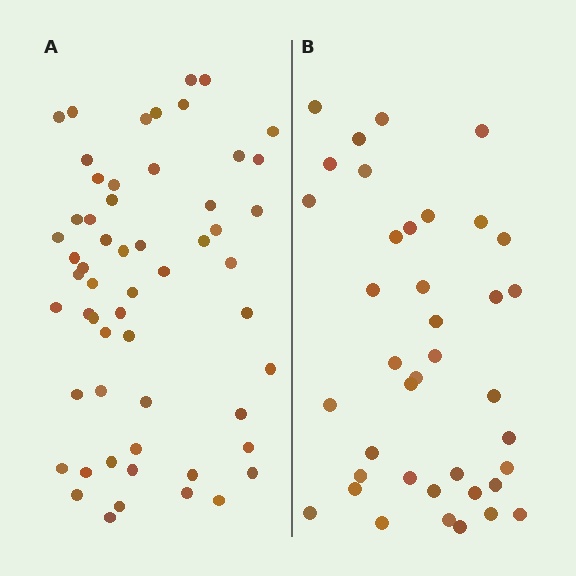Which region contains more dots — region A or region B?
Region A (the left region) has more dots.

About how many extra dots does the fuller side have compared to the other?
Region A has approximately 20 more dots than region B.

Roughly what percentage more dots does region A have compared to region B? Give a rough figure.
About 45% more.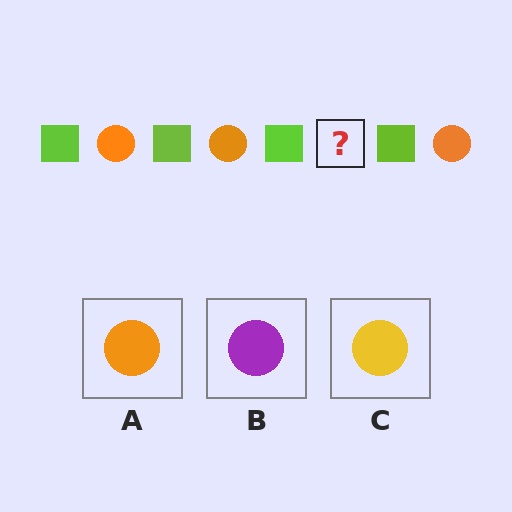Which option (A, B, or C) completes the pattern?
A.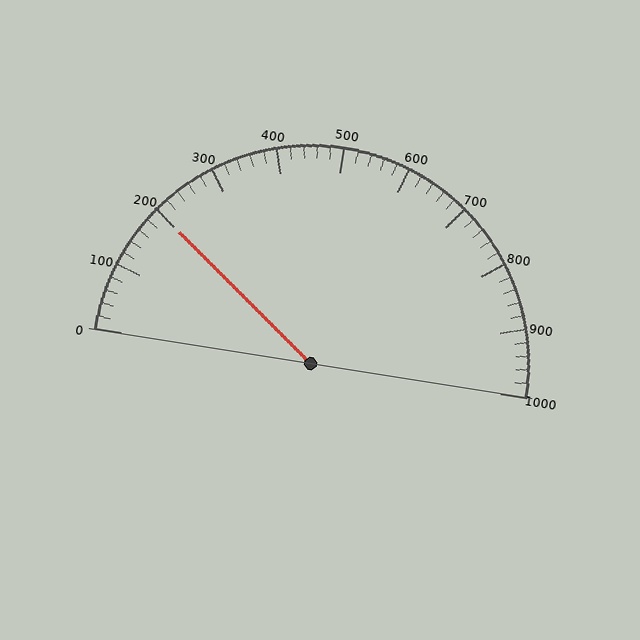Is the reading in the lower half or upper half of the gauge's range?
The reading is in the lower half of the range (0 to 1000).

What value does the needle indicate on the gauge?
The needle indicates approximately 200.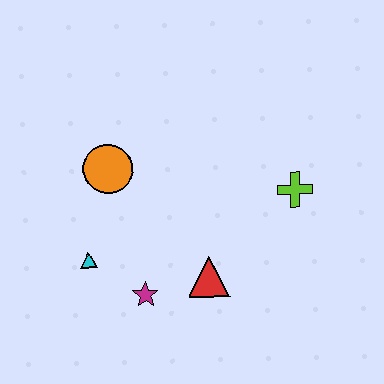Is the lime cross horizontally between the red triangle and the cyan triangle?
No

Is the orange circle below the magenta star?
No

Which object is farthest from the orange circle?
The lime cross is farthest from the orange circle.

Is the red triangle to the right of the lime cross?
No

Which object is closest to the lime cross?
The red triangle is closest to the lime cross.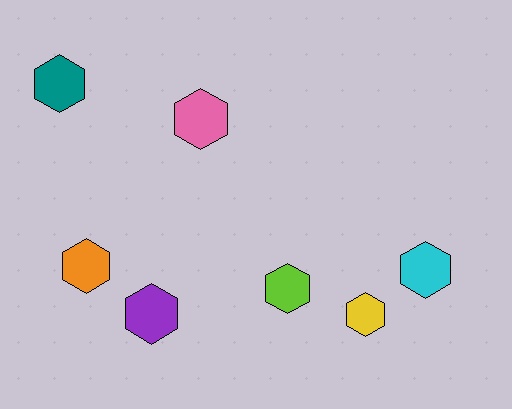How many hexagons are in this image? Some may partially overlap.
There are 7 hexagons.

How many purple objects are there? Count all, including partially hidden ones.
There is 1 purple object.